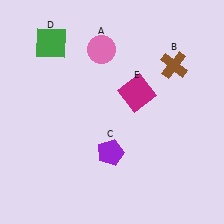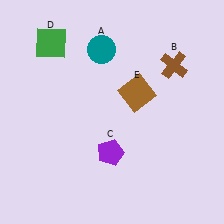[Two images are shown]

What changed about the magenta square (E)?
In Image 1, E is magenta. In Image 2, it changed to brown.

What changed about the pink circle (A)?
In Image 1, A is pink. In Image 2, it changed to teal.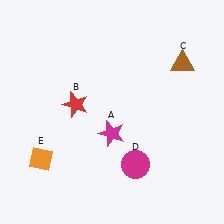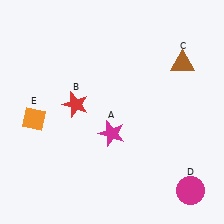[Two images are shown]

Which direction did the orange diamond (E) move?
The orange diamond (E) moved up.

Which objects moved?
The objects that moved are: the magenta circle (D), the orange diamond (E).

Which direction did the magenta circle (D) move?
The magenta circle (D) moved right.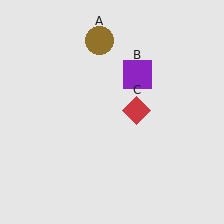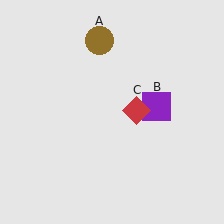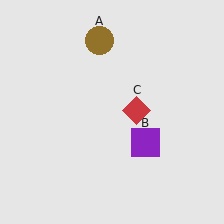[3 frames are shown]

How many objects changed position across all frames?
1 object changed position: purple square (object B).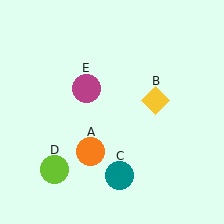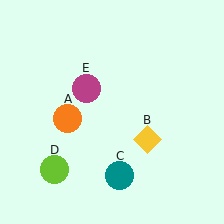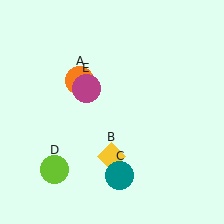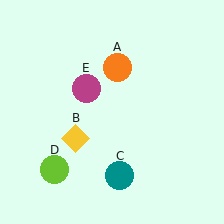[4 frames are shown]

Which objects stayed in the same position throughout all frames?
Teal circle (object C) and lime circle (object D) and magenta circle (object E) remained stationary.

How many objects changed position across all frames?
2 objects changed position: orange circle (object A), yellow diamond (object B).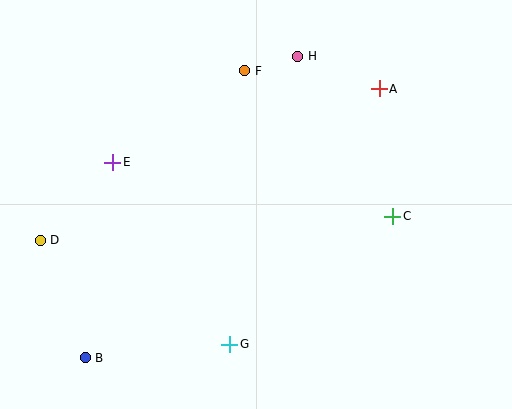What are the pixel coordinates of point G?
Point G is at (230, 344).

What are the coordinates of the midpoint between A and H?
The midpoint between A and H is at (339, 73).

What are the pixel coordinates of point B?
Point B is at (85, 358).